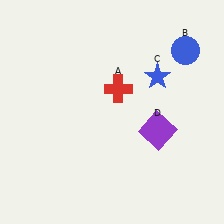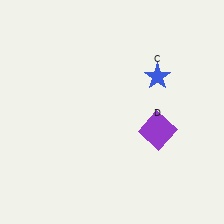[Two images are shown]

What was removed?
The blue circle (B), the red cross (A) were removed in Image 2.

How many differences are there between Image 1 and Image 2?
There are 2 differences between the two images.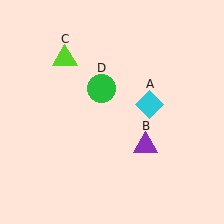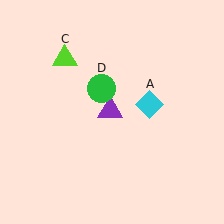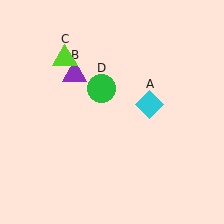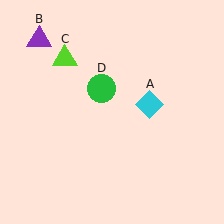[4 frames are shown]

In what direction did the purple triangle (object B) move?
The purple triangle (object B) moved up and to the left.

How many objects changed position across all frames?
1 object changed position: purple triangle (object B).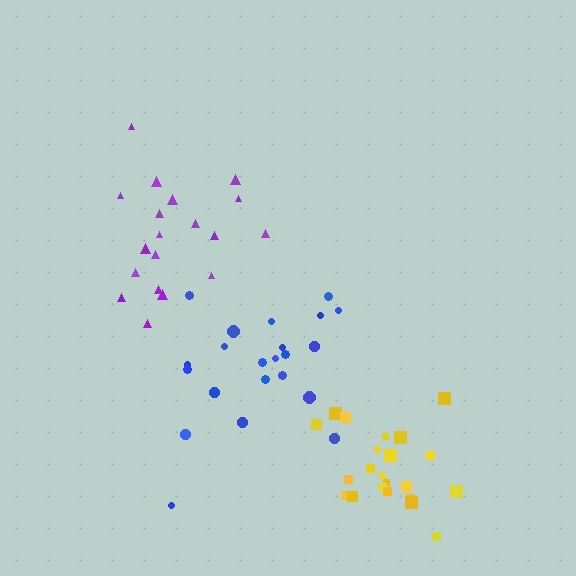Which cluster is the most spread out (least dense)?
Blue.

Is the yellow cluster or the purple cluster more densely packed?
Yellow.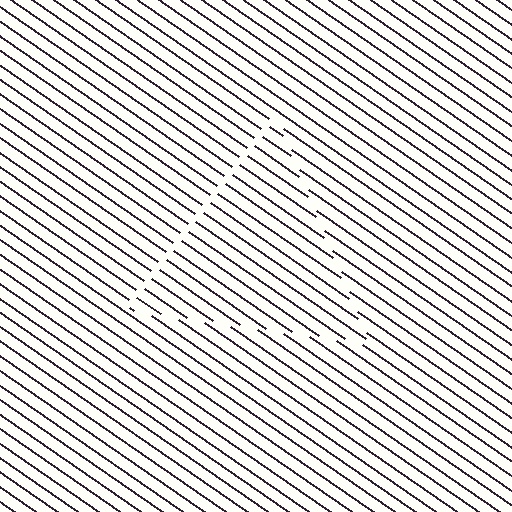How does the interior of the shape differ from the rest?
The interior of the shape contains the same grating, shifted by half a period — the contour is defined by the phase discontinuity where line-ends from the inner and outer gratings abut.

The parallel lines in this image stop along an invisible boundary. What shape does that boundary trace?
An illusory triangle. The interior of the shape contains the same grating, shifted by half a period — the contour is defined by the phase discontinuity where line-ends from the inner and outer gratings abut.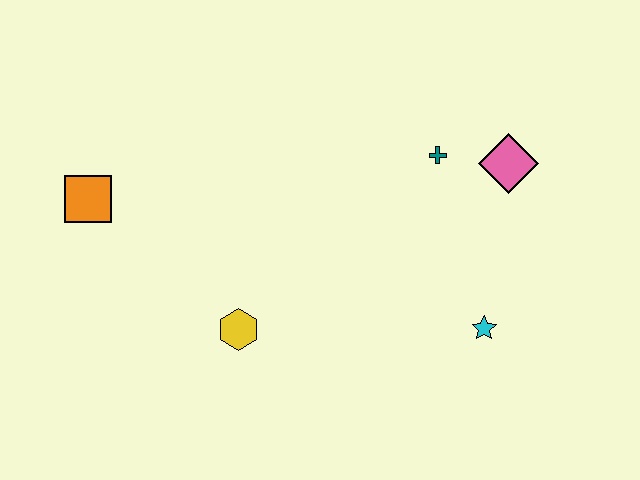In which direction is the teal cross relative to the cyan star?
The teal cross is above the cyan star.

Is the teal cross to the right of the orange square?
Yes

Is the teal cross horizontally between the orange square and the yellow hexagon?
No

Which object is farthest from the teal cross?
The orange square is farthest from the teal cross.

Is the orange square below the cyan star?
No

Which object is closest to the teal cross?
The pink diamond is closest to the teal cross.